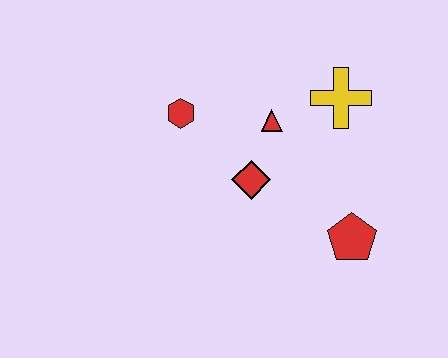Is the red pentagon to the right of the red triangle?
Yes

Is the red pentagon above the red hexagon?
No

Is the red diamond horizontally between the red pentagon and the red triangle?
No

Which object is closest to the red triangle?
The red diamond is closest to the red triangle.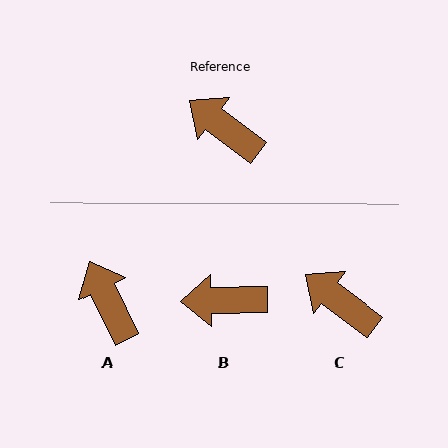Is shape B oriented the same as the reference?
No, it is off by about 38 degrees.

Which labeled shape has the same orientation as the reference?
C.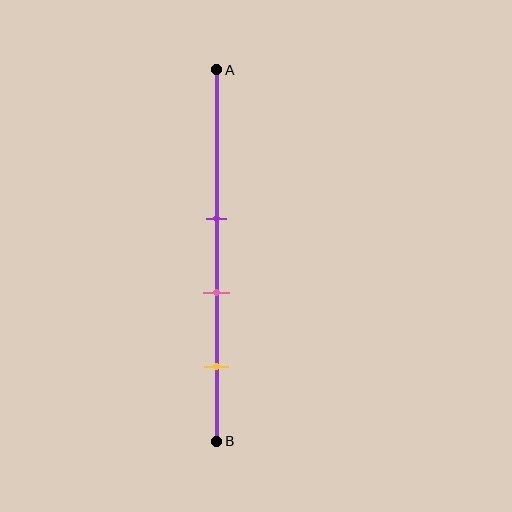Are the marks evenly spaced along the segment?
Yes, the marks are approximately evenly spaced.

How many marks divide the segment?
There are 3 marks dividing the segment.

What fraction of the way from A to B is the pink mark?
The pink mark is approximately 60% (0.6) of the way from A to B.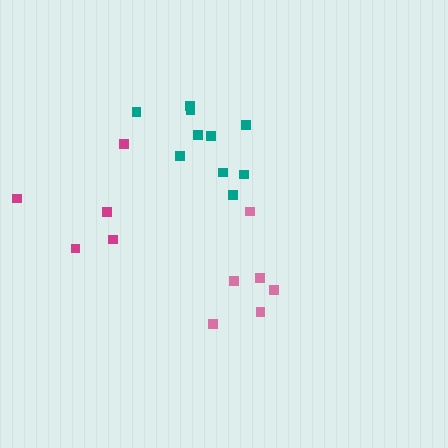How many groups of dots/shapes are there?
There are 3 groups.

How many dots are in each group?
Group 1: 5 dots, Group 2: 6 dots, Group 3: 10 dots (21 total).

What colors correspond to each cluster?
The clusters are colored: magenta, pink, teal.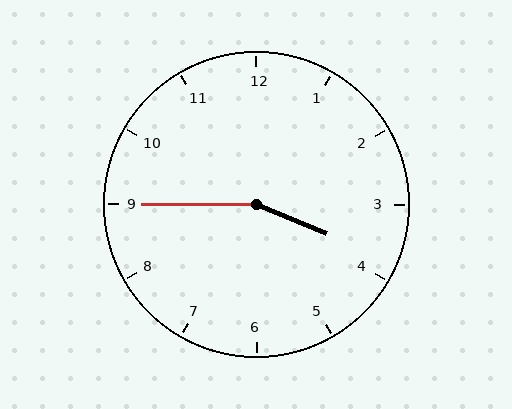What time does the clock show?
3:45.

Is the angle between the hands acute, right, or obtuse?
It is obtuse.